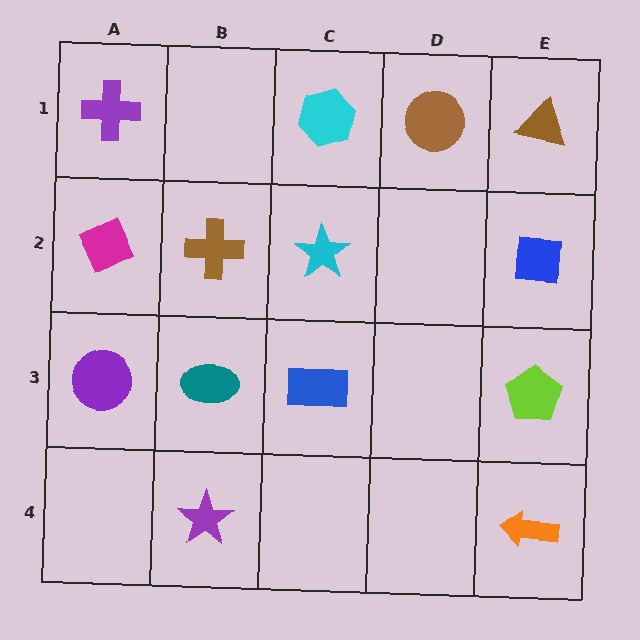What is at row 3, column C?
A blue rectangle.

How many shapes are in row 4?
2 shapes.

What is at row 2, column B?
A brown cross.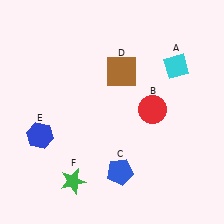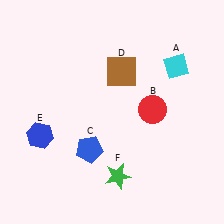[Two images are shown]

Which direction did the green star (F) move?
The green star (F) moved right.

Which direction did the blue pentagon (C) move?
The blue pentagon (C) moved left.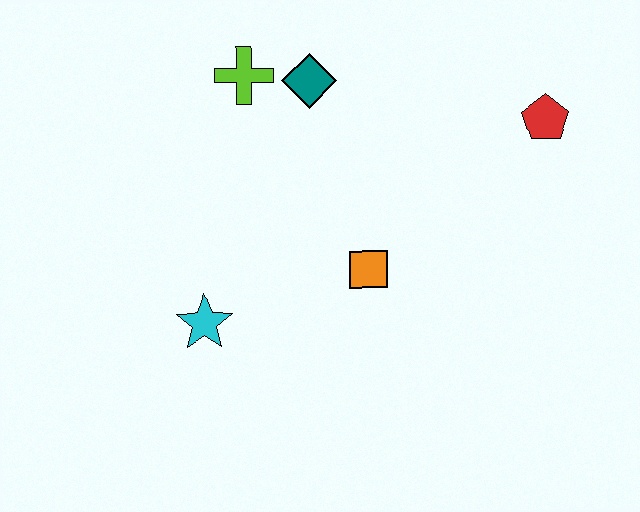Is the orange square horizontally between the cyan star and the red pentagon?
Yes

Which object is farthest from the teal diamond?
The cyan star is farthest from the teal diamond.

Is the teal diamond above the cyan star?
Yes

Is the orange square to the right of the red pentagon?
No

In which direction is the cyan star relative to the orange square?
The cyan star is to the left of the orange square.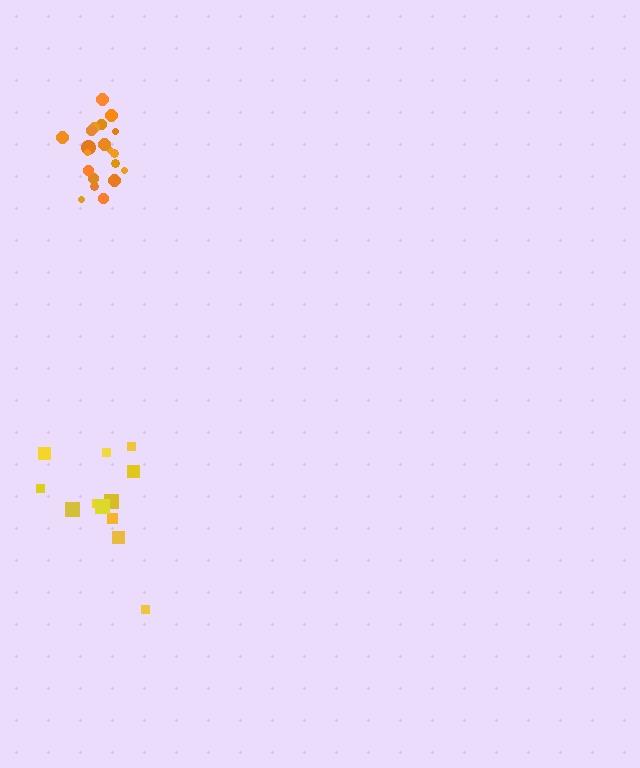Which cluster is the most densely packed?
Orange.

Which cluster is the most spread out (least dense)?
Yellow.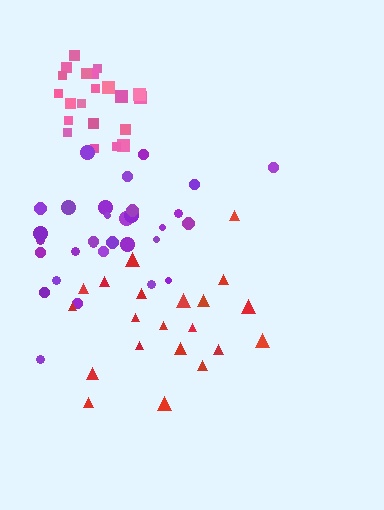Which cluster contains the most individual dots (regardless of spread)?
Purple (31).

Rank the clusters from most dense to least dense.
pink, purple, red.